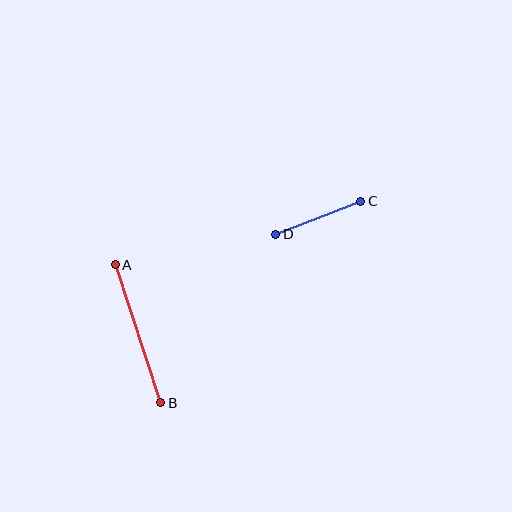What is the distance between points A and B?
The distance is approximately 145 pixels.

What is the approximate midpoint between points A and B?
The midpoint is at approximately (138, 334) pixels.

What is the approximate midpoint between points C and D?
The midpoint is at approximately (318, 218) pixels.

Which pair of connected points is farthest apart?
Points A and B are farthest apart.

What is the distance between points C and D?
The distance is approximately 91 pixels.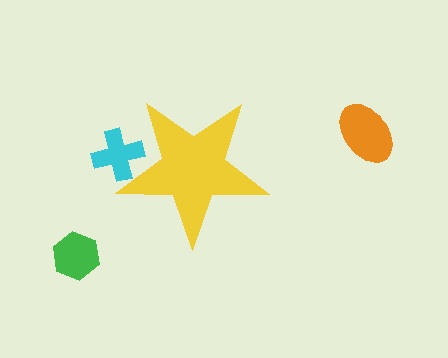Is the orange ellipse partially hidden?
No, the orange ellipse is fully visible.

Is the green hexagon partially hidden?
No, the green hexagon is fully visible.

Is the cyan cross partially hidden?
Yes, the cyan cross is partially hidden behind the yellow star.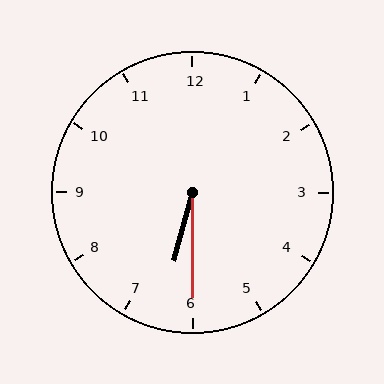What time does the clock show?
6:30.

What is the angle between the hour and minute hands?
Approximately 15 degrees.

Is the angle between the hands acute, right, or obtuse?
It is acute.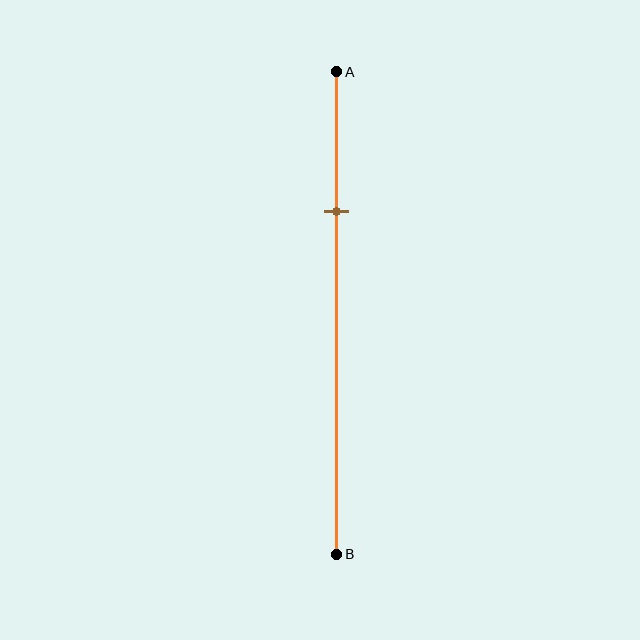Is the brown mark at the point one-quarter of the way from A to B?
No, the mark is at about 30% from A, not at the 25% one-quarter point.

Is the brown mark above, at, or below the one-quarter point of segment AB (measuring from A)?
The brown mark is below the one-quarter point of segment AB.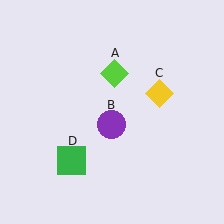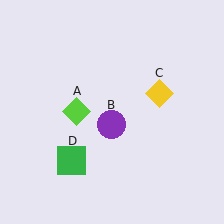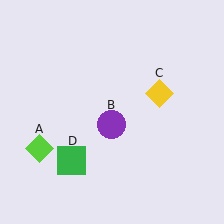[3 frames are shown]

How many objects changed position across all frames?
1 object changed position: lime diamond (object A).